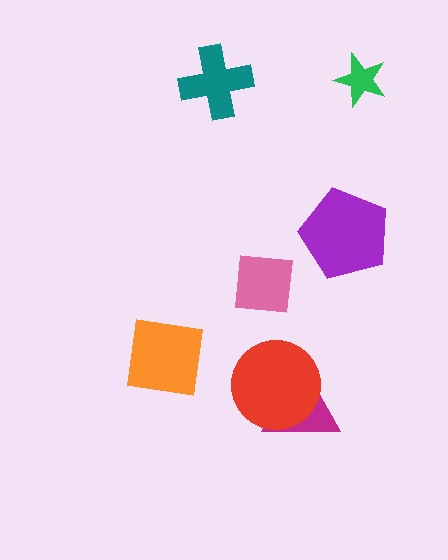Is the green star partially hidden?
No, no other shape covers it.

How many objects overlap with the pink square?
0 objects overlap with the pink square.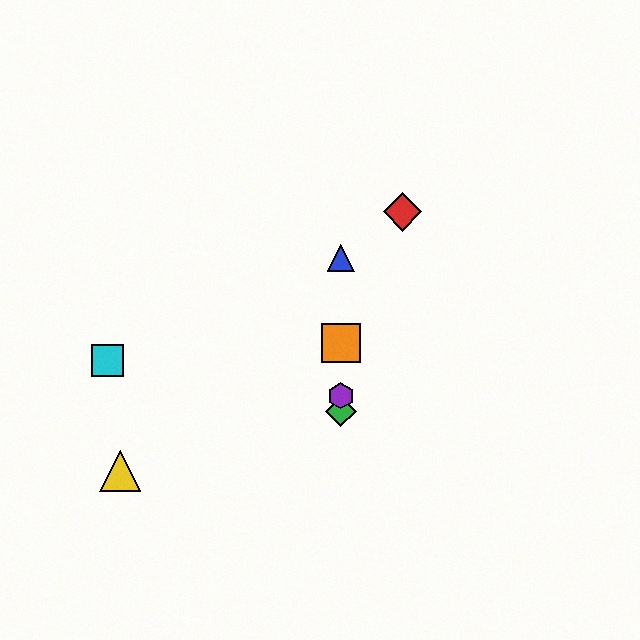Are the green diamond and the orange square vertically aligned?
Yes, both are at x≈341.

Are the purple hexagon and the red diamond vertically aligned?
No, the purple hexagon is at x≈341 and the red diamond is at x≈403.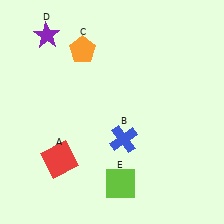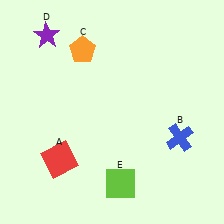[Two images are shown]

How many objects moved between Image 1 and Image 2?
1 object moved between the two images.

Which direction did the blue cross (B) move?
The blue cross (B) moved right.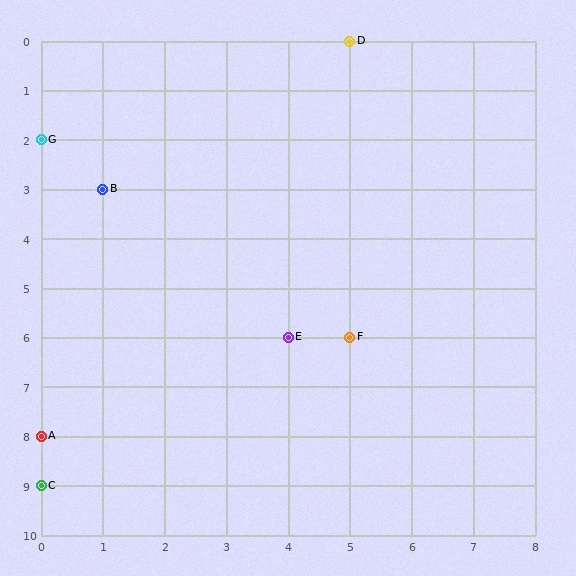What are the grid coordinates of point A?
Point A is at grid coordinates (0, 8).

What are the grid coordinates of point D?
Point D is at grid coordinates (5, 0).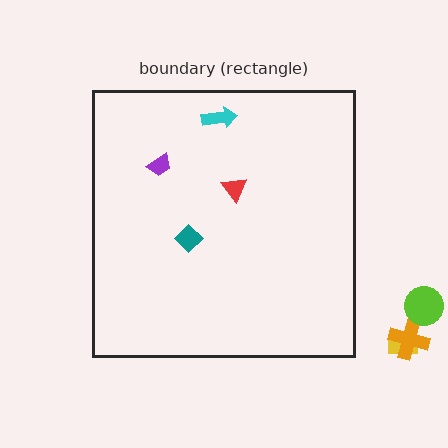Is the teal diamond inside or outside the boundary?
Inside.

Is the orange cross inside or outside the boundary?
Outside.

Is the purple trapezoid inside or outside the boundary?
Inside.